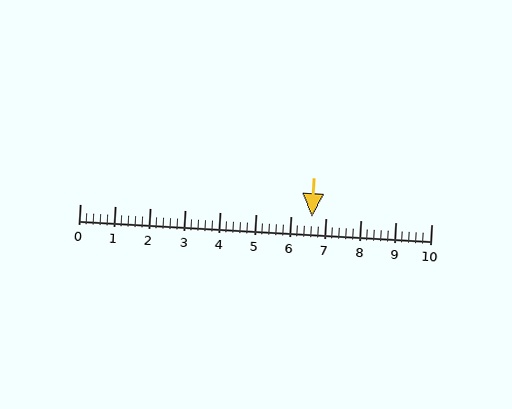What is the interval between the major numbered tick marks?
The major tick marks are spaced 1 units apart.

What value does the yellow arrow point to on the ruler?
The yellow arrow points to approximately 6.6.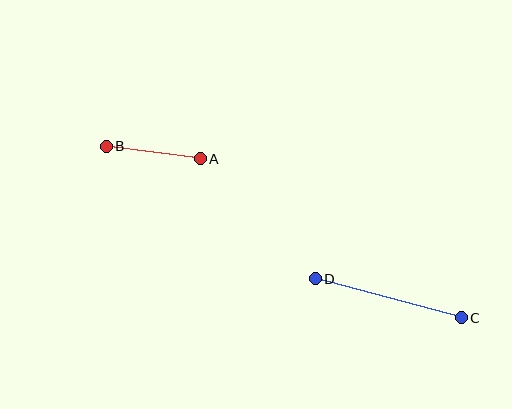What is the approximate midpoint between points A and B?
The midpoint is at approximately (153, 152) pixels.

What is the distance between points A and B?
The distance is approximately 95 pixels.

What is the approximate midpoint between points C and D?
The midpoint is at approximately (388, 298) pixels.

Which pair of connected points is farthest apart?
Points C and D are farthest apart.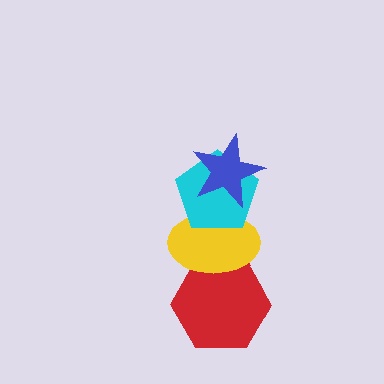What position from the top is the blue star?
The blue star is 1st from the top.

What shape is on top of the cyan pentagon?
The blue star is on top of the cyan pentagon.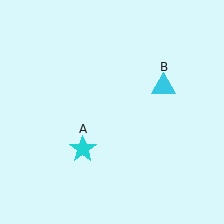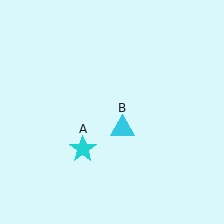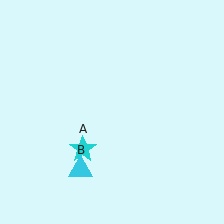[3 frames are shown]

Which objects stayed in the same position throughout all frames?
Cyan star (object A) remained stationary.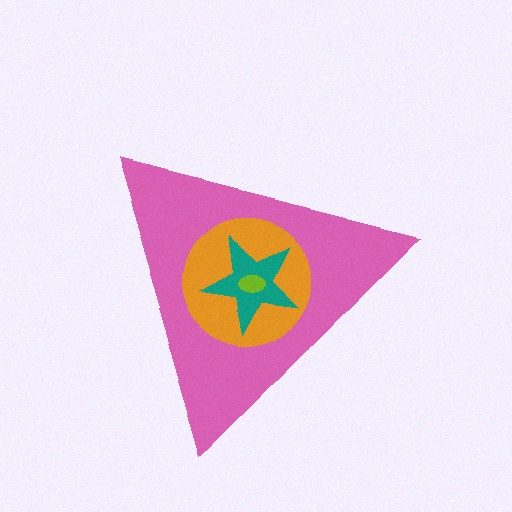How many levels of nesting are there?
4.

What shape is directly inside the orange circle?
The teal star.